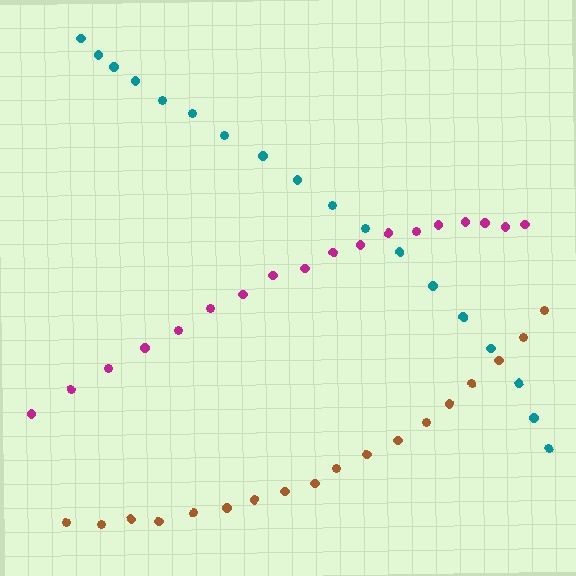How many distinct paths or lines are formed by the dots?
There are 3 distinct paths.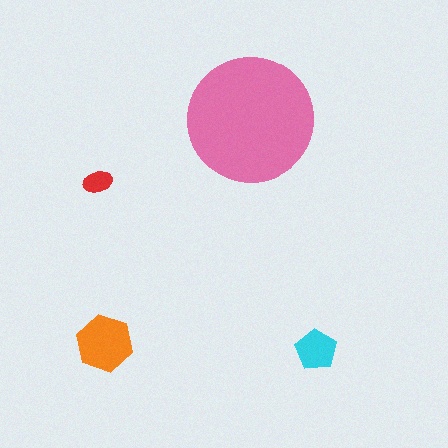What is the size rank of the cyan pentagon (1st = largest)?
3rd.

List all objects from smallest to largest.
The red ellipse, the cyan pentagon, the orange hexagon, the pink circle.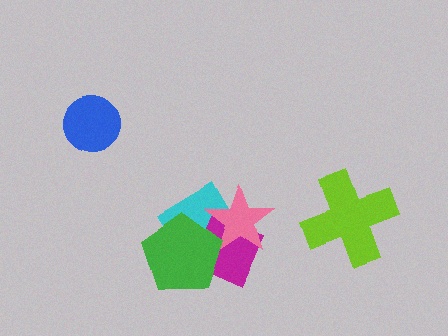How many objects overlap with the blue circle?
0 objects overlap with the blue circle.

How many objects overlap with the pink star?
3 objects overlap with the pink star.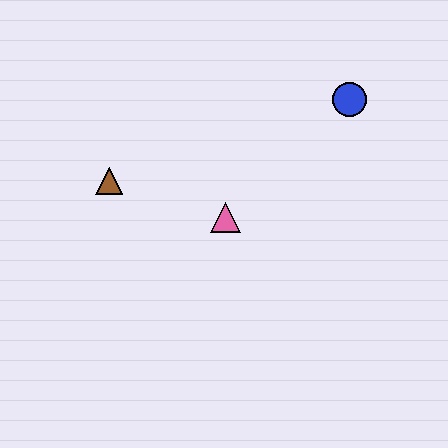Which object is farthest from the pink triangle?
The blue circle is farthest from the pink triangle.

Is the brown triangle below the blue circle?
Yes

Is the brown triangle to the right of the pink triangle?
No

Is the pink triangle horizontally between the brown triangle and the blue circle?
Yes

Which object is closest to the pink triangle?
The brown triangle is closest to the pink triangle.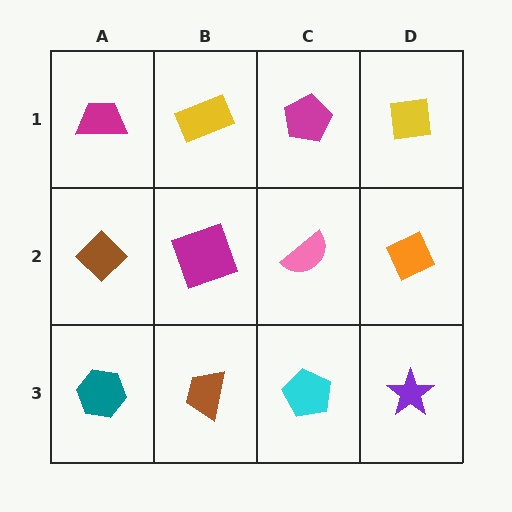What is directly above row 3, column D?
An orange diamond.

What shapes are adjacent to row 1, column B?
A magenta square (row 2, column B), a magenta trapezoid (row 1, column A), a magenta pentagon (row 1, column C).